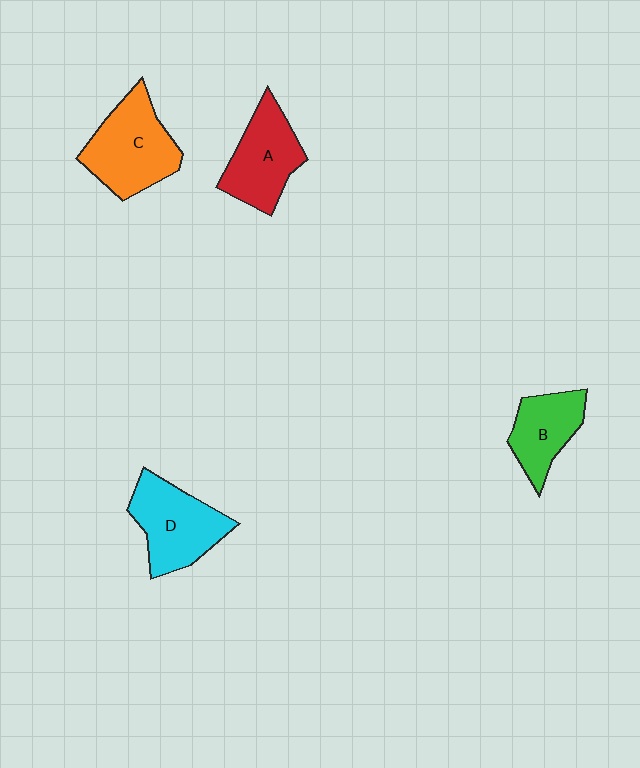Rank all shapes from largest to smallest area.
From largest to smallest: C (orange), D (cyan), A (red), B (green).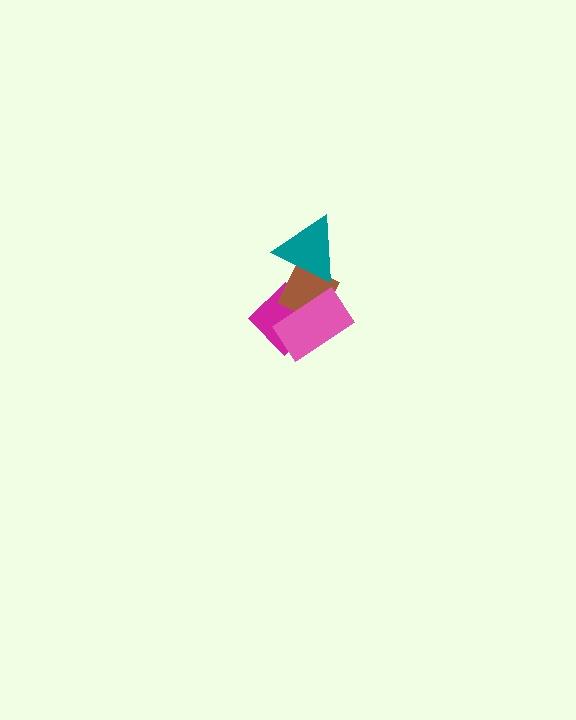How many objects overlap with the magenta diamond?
2 objects overlap with the magenta diamond.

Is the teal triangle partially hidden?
No, no other shape covers it.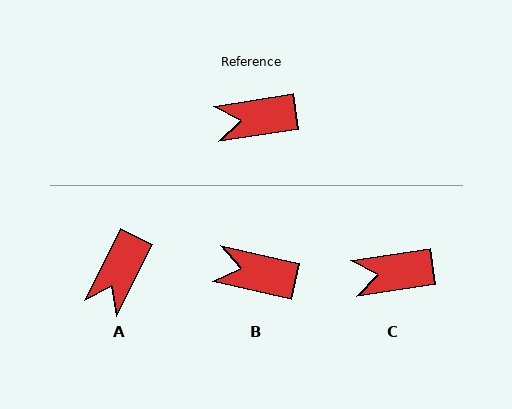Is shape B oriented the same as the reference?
No, it is off by about 21 degrees.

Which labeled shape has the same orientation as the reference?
C.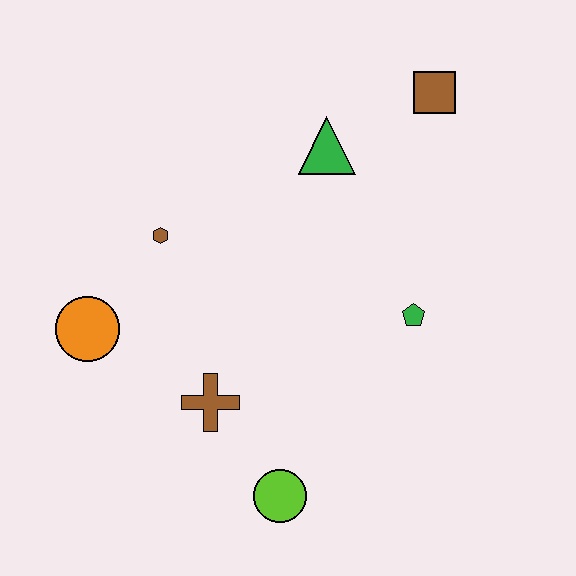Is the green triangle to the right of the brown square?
No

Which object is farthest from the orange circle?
The brown square is farthest from the orange circle.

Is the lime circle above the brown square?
No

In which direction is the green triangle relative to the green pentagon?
The green triangle is above the green pentagon.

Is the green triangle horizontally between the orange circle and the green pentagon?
Yes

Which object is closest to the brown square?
The green triangle is closest to the brown square.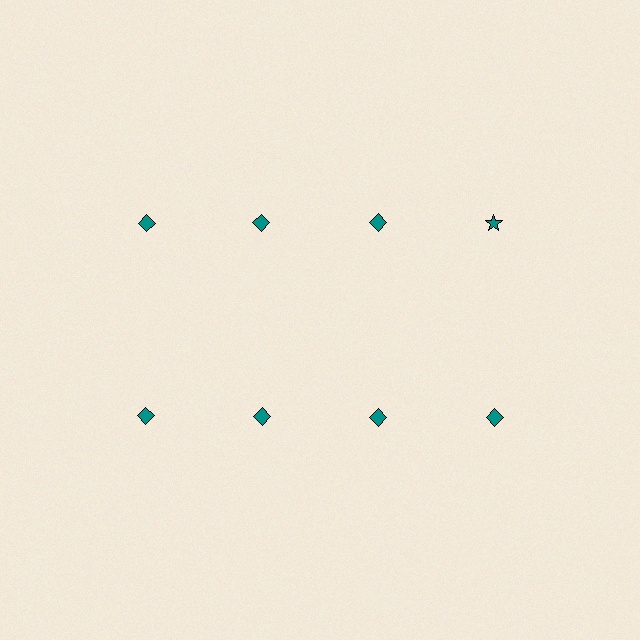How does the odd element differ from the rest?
It has a different shape: star instead of diamond.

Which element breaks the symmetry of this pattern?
The teal star in the top row, second from right column breaks the symmetry. All other shapes are teal diamonds.